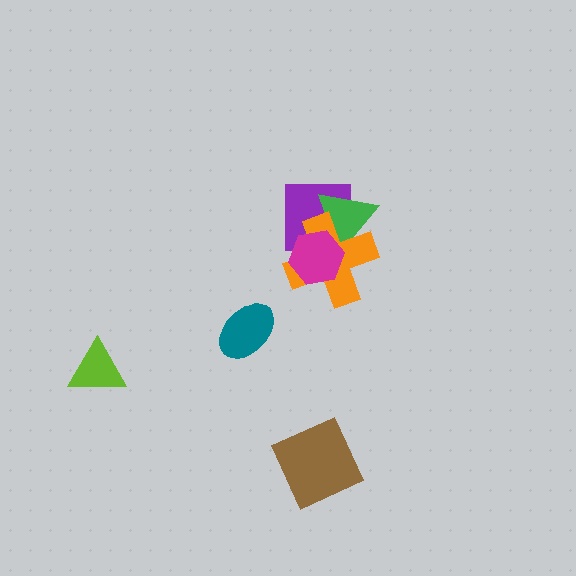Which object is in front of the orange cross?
The magenta hexagon is in front of the orange cross.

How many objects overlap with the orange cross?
3 objects overlap with the orange cross.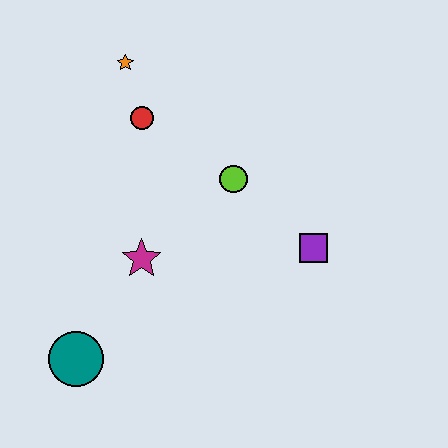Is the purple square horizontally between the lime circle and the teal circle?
No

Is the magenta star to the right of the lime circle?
No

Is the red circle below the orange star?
Yes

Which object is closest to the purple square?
The lime circle is closest to the purple square.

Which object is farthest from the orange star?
The teal circle is farthest from the orange star.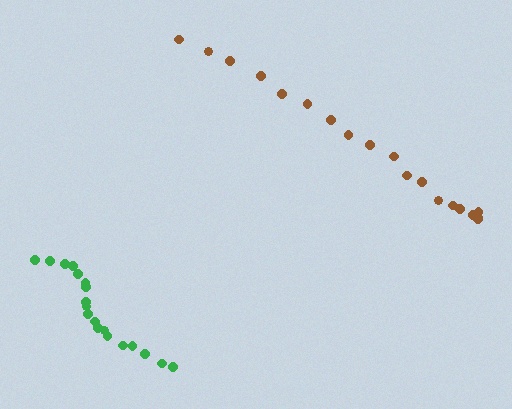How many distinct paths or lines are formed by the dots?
There are 2 distinct paths.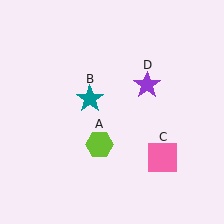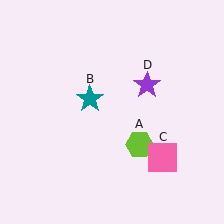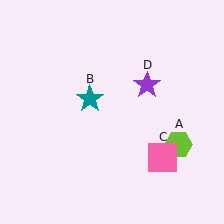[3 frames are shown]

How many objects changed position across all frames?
1 object changed position: lime hexagon (object A).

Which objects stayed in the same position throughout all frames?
Teal star (object B) and pink square (object C) and purple star (object D) remained stationary.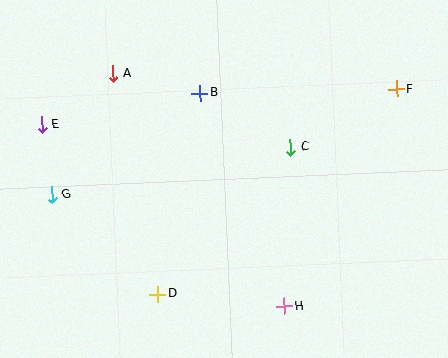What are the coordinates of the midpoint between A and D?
The midpoint between A and D is at (135, 184).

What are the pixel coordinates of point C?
Point C is at (291, 147).